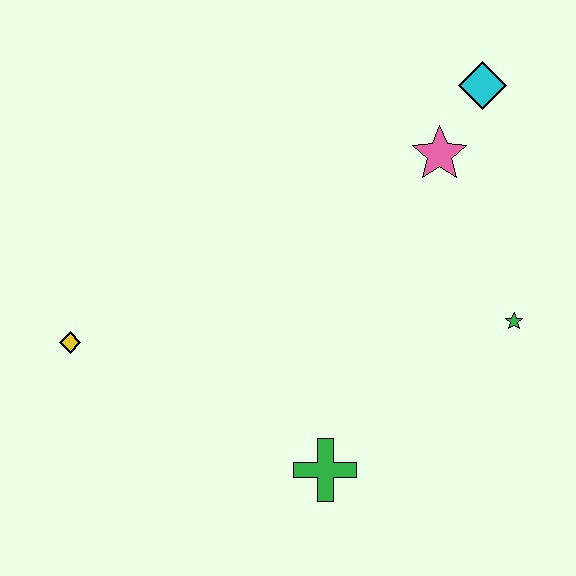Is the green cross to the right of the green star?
No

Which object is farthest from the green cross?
The cyan diamond is farthest from the green cross.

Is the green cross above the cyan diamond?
No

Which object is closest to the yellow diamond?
The green cross is closest to the yellow diamond.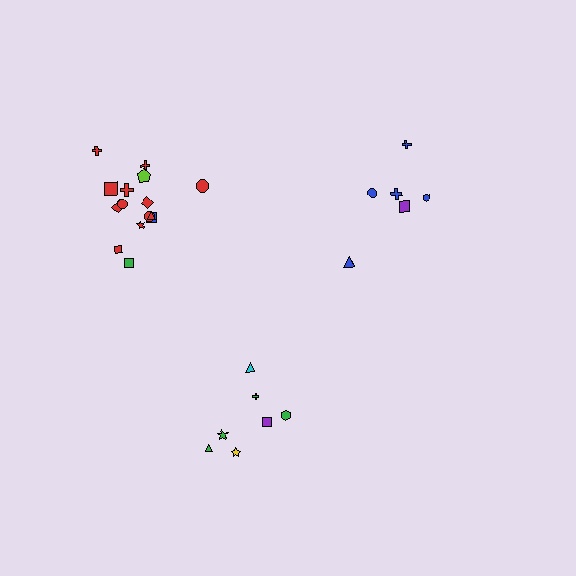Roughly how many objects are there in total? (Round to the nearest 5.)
Roughly 30 objects in total.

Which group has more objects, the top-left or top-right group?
The top-left group.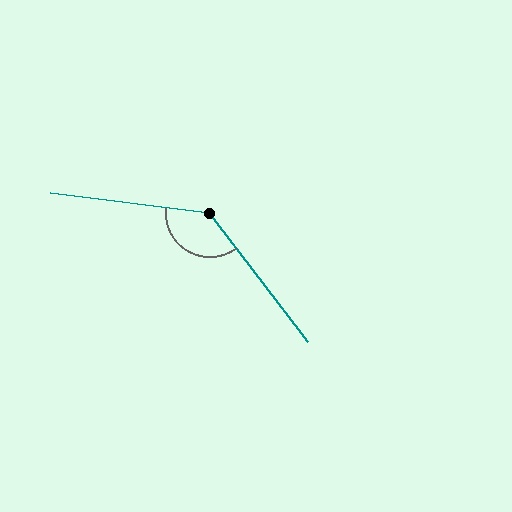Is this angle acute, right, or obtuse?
It is obtuse.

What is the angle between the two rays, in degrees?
Approximately 135 degrees.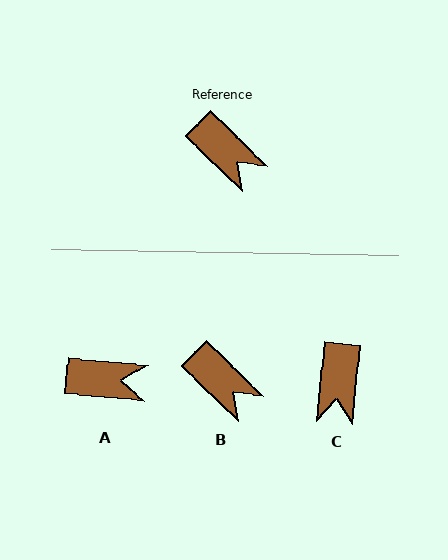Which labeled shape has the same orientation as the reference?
B.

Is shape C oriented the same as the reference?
No, it is off by about 52 degrees.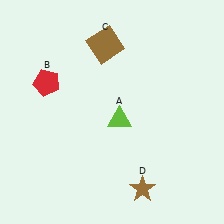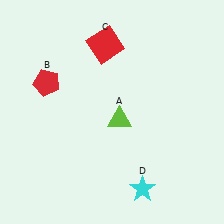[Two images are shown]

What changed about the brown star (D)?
In Image 1, D is brown. In Image 2, it changed to cyan.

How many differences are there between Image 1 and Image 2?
There are 2 differences between the two images.